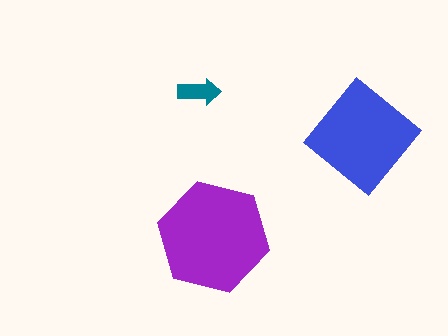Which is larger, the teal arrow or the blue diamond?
The blue diamond.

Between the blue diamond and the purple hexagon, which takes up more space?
The purple hexagon.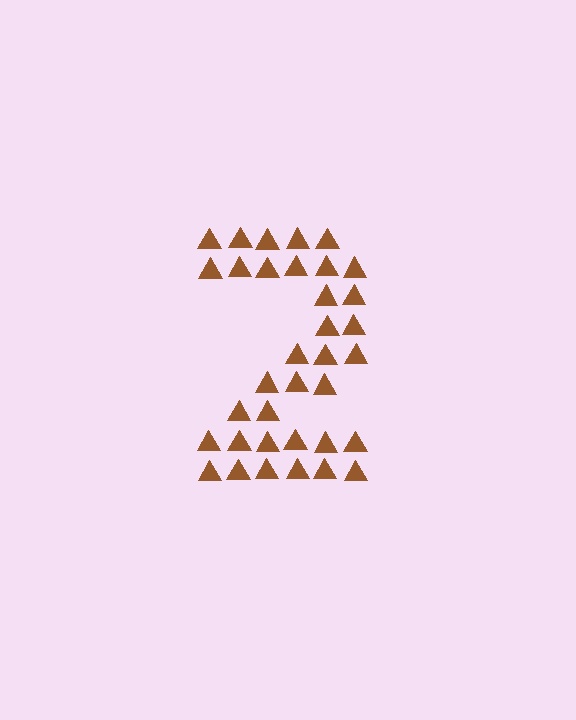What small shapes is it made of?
It is made of small triangles.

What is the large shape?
The large shape is the digit 2.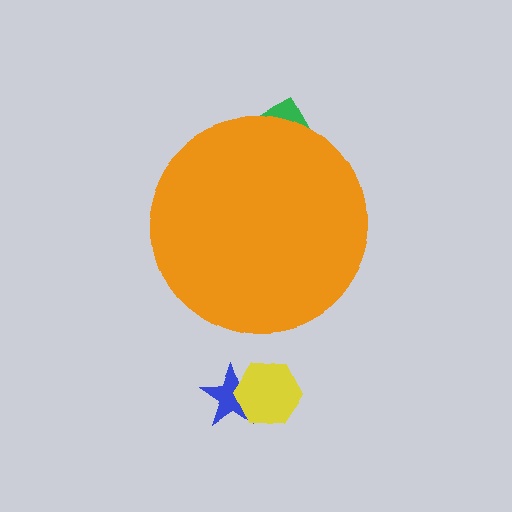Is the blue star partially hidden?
No, the blue star is fully visible.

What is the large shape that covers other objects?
An orange circle.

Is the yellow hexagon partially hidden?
No, the yellow hexagon is fully visible.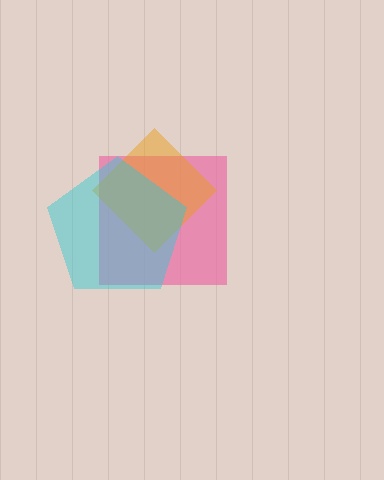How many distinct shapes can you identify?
There are 3 distinct shapes: a pink square, an orange diamond, a cyan pentagon.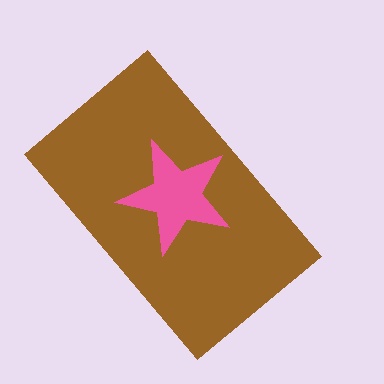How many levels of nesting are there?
2.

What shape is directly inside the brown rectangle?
The pink star.